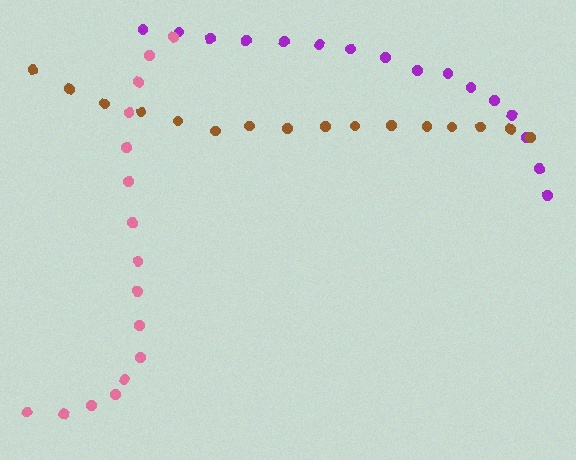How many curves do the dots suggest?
There are 3 distinct paths.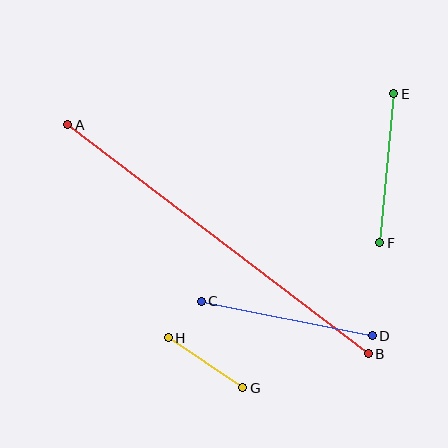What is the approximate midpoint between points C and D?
The midpoint is at approximately (287, 318) pixels.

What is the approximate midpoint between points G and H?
The midpoint is at approximately (205, 363) pixels.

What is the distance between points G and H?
The distance is approximately 90 pixels.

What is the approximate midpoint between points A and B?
The midpoint is at approximately (218, 239) pixels.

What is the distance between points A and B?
The distance is approximately 378 pixels.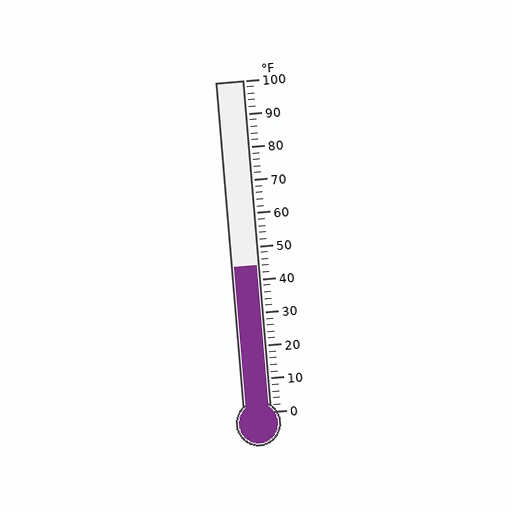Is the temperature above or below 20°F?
The temperature is above 20°F.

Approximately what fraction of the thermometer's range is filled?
The thermometer is filled to approximately 45% of its range.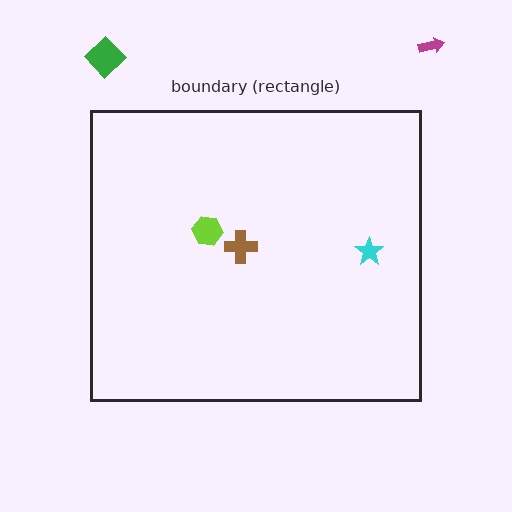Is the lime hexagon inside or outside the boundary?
Inside.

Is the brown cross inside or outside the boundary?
Inside.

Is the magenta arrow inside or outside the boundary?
Outside.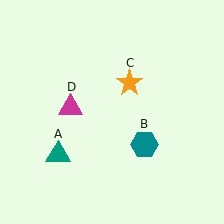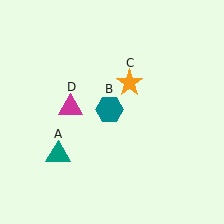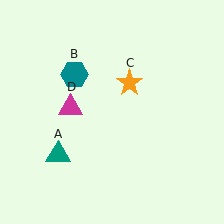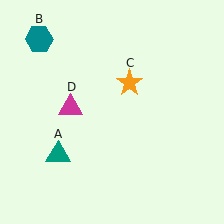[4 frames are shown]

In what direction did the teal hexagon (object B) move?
The teal hexagon (object B) moved up and to the left.